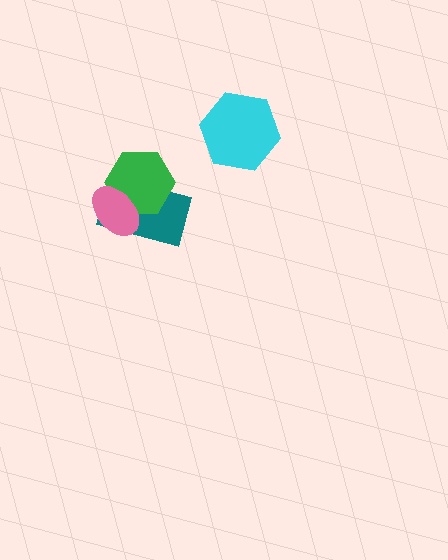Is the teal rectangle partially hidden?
Yes, it is partially covered by another shape.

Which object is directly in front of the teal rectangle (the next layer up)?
The green hexagon is directly in front of the teal rectangle.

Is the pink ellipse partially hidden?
No, no other shape covers it.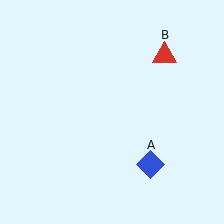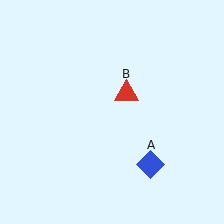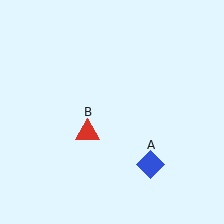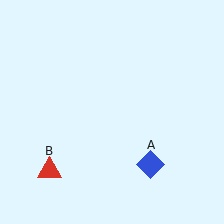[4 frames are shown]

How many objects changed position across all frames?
1 object changed position: red triangle (object B).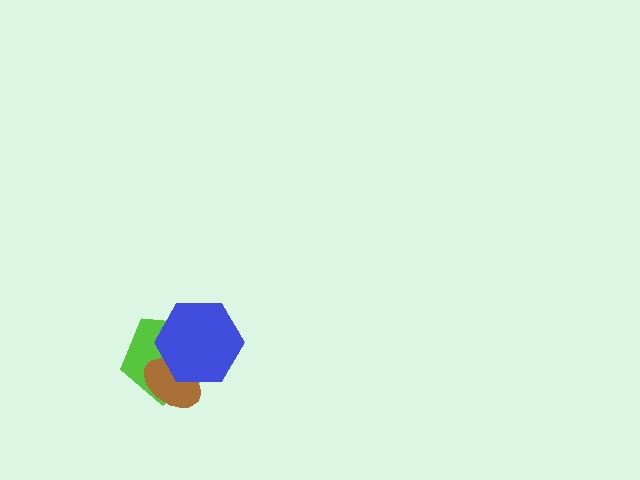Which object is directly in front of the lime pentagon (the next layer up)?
The brown ellipse is directly in front of the lime pentagon.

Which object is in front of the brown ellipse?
The blue hexagon is in front of the brown ellipse.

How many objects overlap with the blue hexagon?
2 objects overlap with the blue hexagon.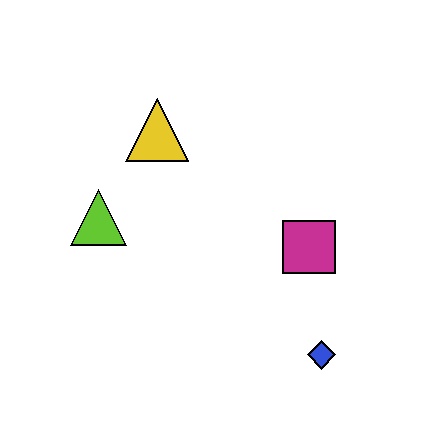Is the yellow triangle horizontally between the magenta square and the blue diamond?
No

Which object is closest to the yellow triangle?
The lime triangle is closest to the yellow triangle.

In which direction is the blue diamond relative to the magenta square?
The blue diamond is below the magenta square.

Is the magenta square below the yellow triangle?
Yes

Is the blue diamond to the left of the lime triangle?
No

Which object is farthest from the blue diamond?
The yellow triangle is farthest from the blue diamond.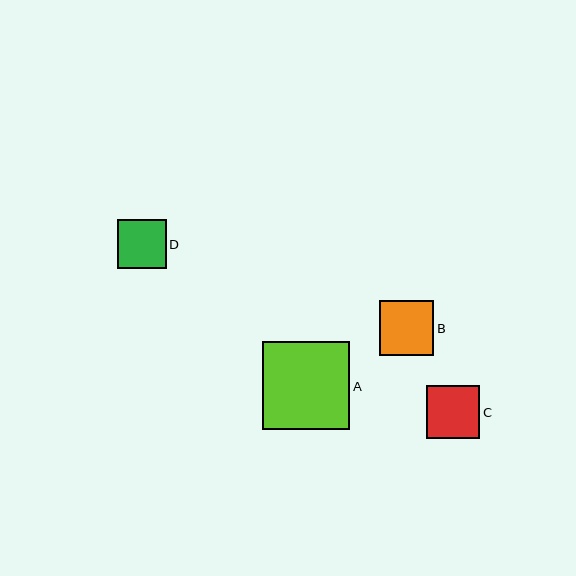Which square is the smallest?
Square D is the smallest with a size of approximately 49 pixels.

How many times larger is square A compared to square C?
Square A is approximately 1.7 times the size of square C.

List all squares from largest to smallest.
From largest to smallest: A, B, C, D.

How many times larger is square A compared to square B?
Square A is approximately 1.6 times the size of square B.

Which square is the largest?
Square A is the largest with a size of approximately 88 pixels.